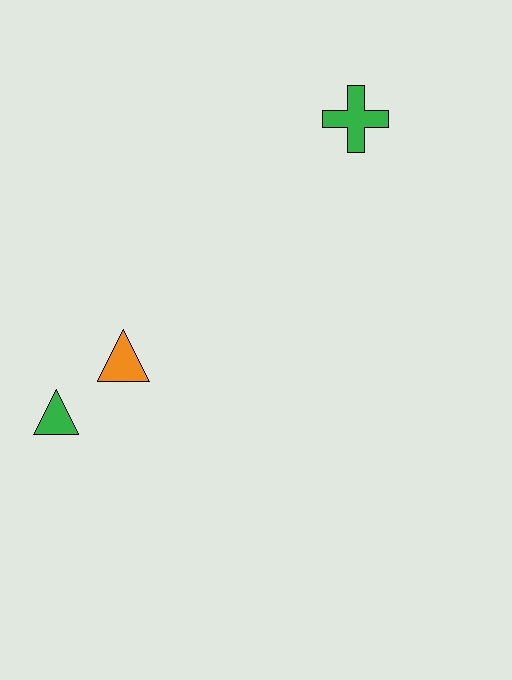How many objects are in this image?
There are 3 objects.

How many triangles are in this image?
There are 2 triangles.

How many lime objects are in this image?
There are no lime objects.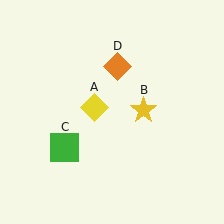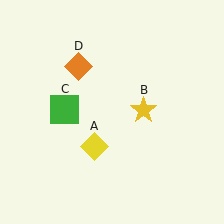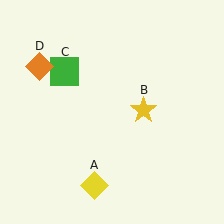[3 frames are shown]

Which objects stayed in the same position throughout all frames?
Yellow star (object B) remained stationary.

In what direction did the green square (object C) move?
The green square (object C) moved up.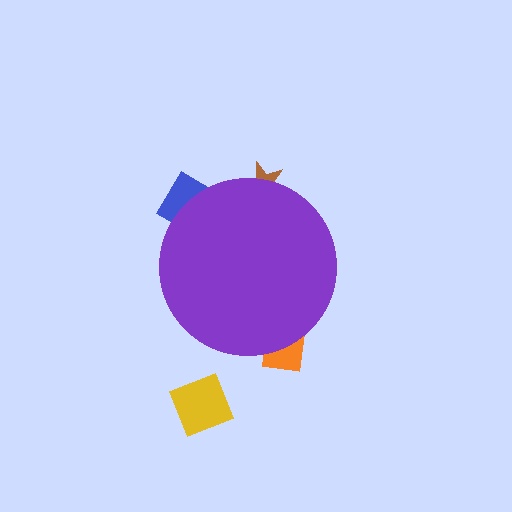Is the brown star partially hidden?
Yes, the brown star is partially hidden behind the purple circle.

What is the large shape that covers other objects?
A purple circle.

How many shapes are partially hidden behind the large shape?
3 shapes are partially hidden.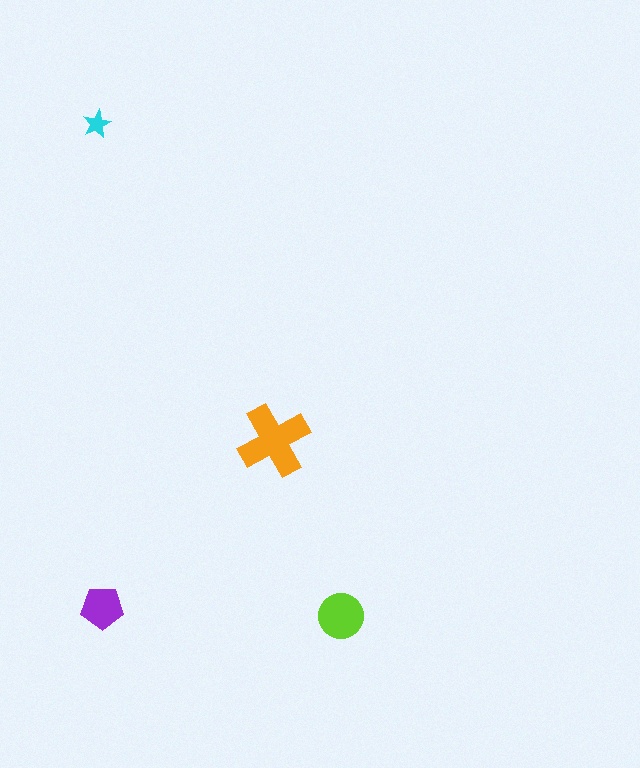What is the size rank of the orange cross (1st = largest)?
1st.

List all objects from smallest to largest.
The cyan star, the purple pentagon, the lime circle, the orange cross.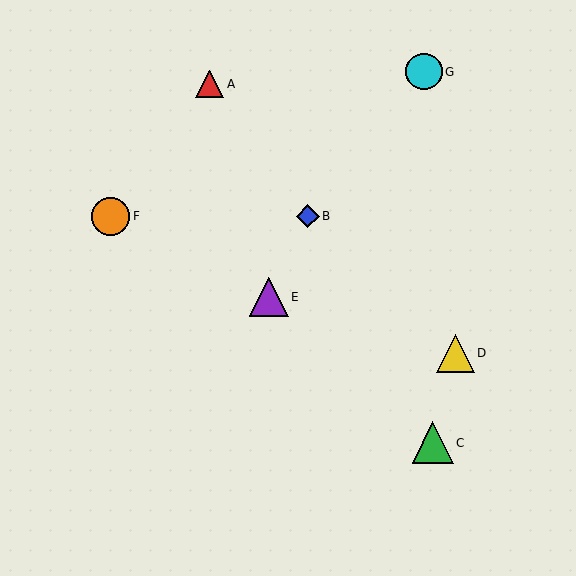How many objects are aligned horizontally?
2 objects (B, F) are aligned horizontally.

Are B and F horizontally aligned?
Yes, both are at y≈216.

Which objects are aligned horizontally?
Objects B, F are aligned horizontally.